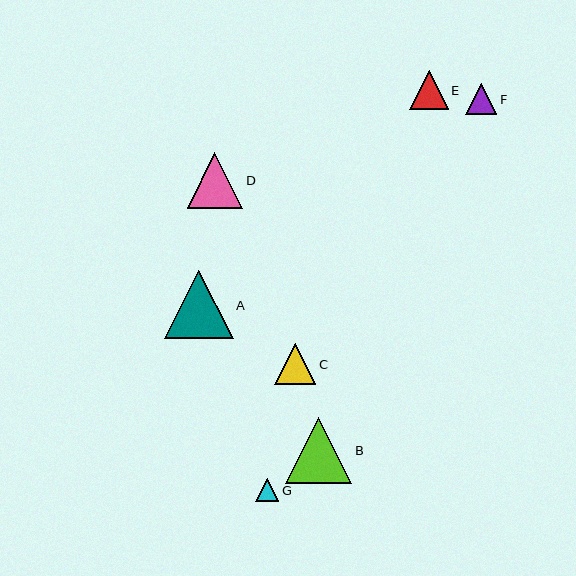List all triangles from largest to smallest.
From largest to smallest: A, B, D, C, E, F, G.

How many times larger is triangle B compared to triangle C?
Triangle B is approximately 1.6 times the size of triangle C.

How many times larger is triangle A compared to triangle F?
Triangle A is approximately 2.2 times the size of triangle F.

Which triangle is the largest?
Triangle A is the largest with a size of approximately 68 pixels.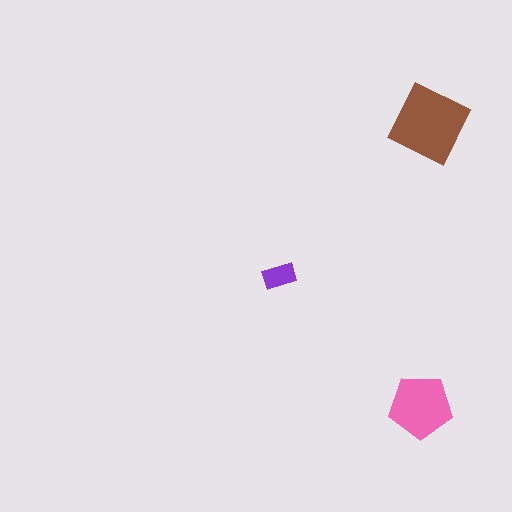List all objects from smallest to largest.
The purple rectangle, the pink pentagon, the brown diamond.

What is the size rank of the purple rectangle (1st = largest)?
3rd.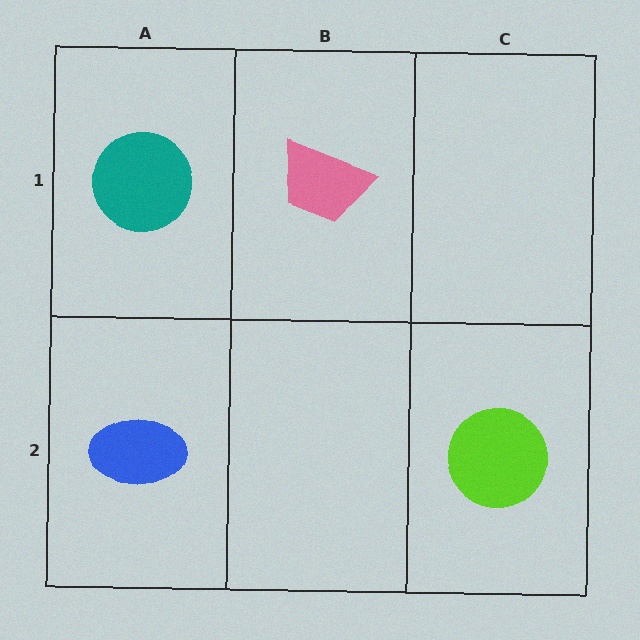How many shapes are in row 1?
2 shapes.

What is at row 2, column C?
A lime circle.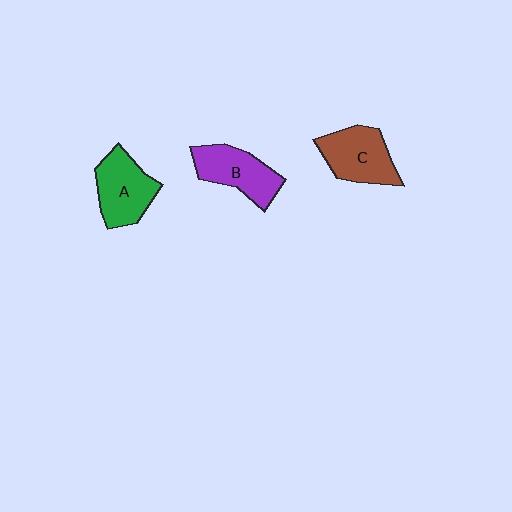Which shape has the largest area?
Shape C (brown).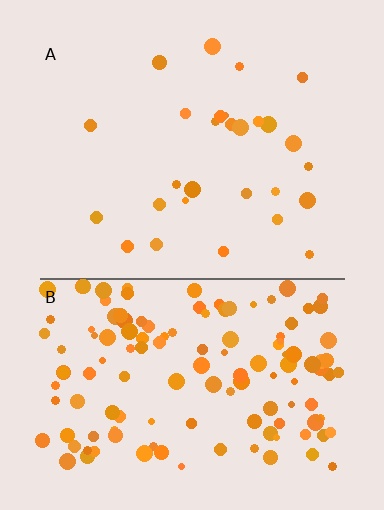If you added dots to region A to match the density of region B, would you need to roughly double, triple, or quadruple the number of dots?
Approximately quadruple.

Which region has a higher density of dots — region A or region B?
B (the bottom).